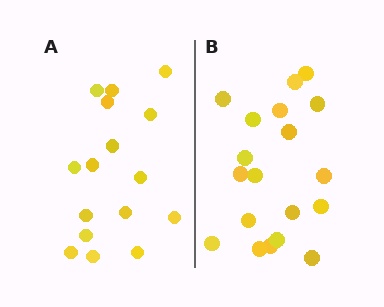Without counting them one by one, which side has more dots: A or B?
Region B (the right region) has more dots.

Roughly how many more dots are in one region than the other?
Region B has just a few more — roughly 2 or 3 more dots than region A.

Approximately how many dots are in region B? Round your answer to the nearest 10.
About 20 dots. (The exact count is 19, which rounds to 20.)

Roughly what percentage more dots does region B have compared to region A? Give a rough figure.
About 20% more.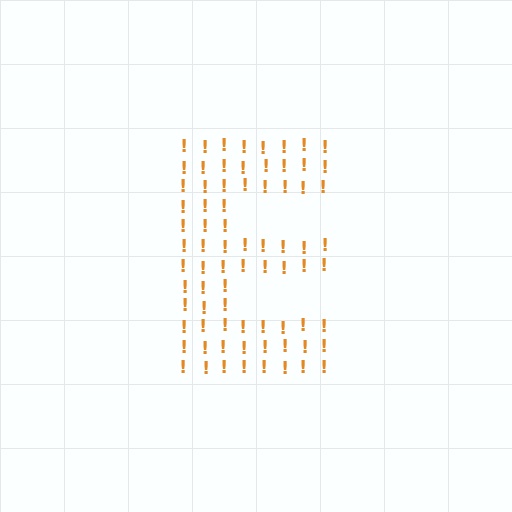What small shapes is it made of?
It is made of small exclamation marks.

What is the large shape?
The large shape is the letter E.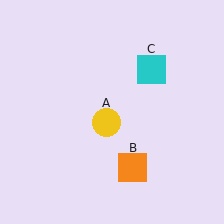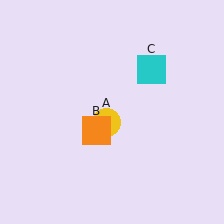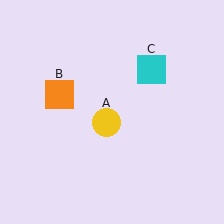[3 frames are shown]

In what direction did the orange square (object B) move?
The orange square (object B) moved up and to the left.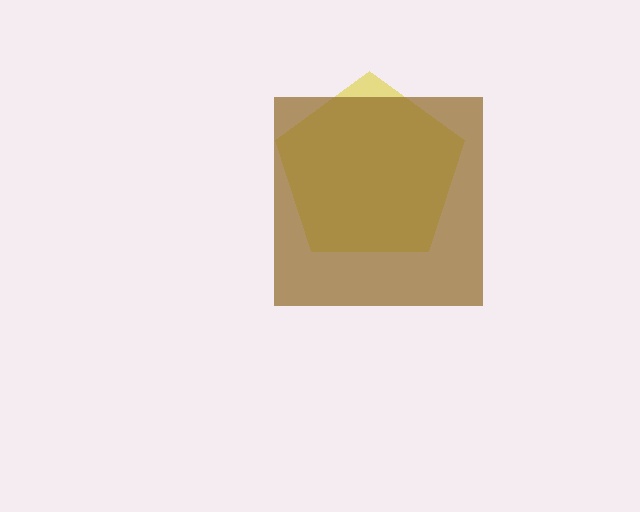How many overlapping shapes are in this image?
There are 2 overlapping shapes in the image.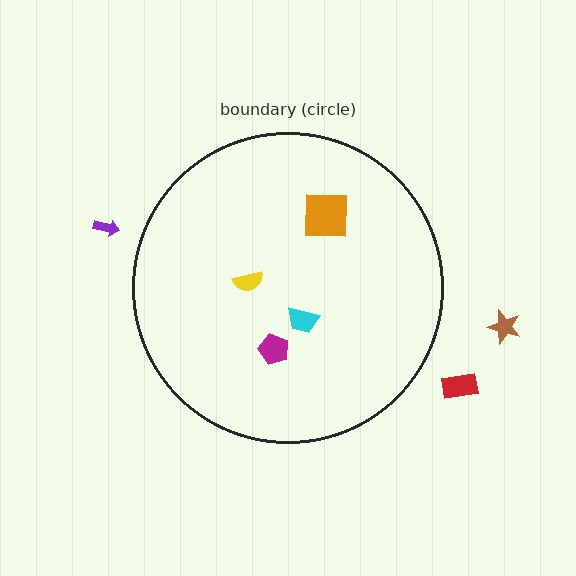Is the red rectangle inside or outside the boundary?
Outside.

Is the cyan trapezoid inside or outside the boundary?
Inside.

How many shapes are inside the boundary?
4 inside, 3 outside.